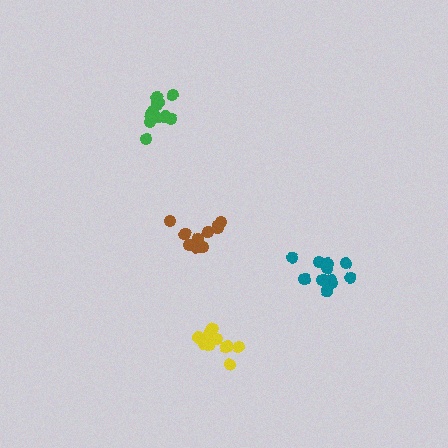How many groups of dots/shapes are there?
There are 4 groups.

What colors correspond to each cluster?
The clusters are colored: brown, yellow, teal, green.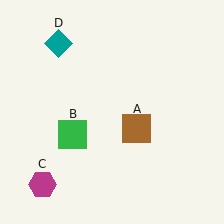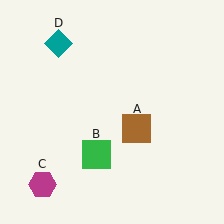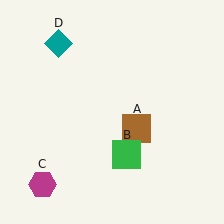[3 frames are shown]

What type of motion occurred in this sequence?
The green square (object B) rotated counterclockwise around the center of the scene.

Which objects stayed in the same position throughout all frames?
Brown square (object A) and magenta hexagon (object C) and teal diamond (object D) remained stationary.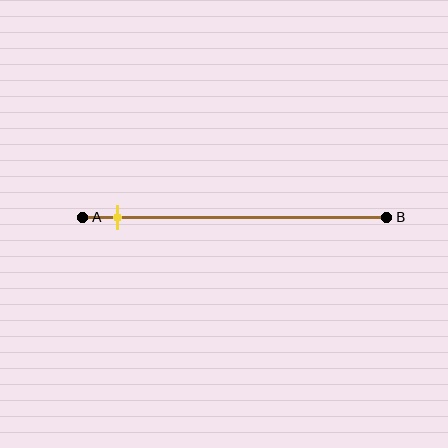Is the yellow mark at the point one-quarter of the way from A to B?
No, the mark is at about 10% from A, not at the 25% one-quarter point.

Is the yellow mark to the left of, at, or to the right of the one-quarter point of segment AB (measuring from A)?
The yellow mark is to the left of the one-quarter point of segment AB.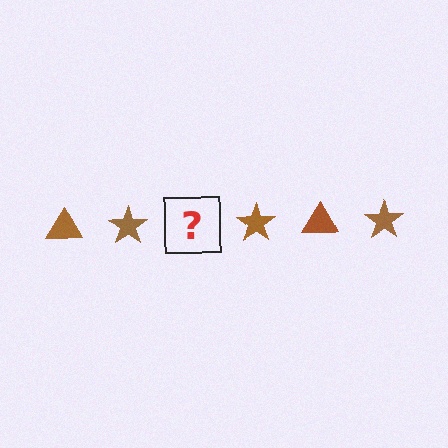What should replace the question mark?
The question mark should be replaced with a brown triangle.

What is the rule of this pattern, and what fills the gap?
The rule is that the pattern cycles through triangle, star shapes in brown. The gap should be filled with a brown triangle.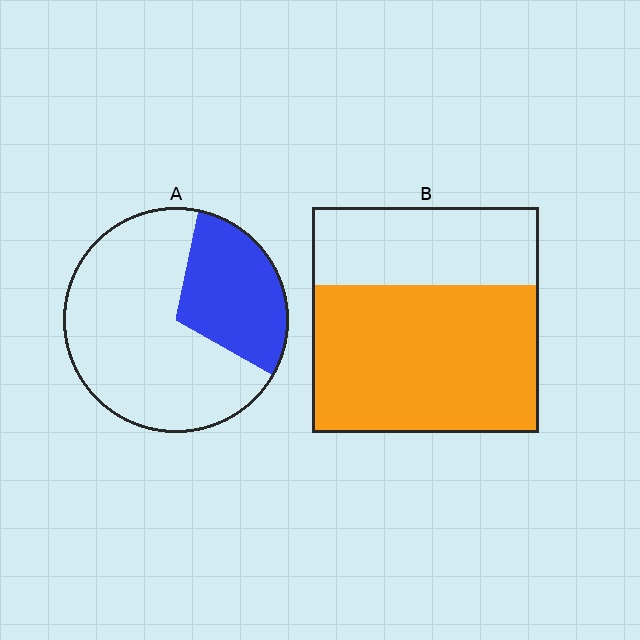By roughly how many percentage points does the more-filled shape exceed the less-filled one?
By roughly 35 percentage points (B over A).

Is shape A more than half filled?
No.